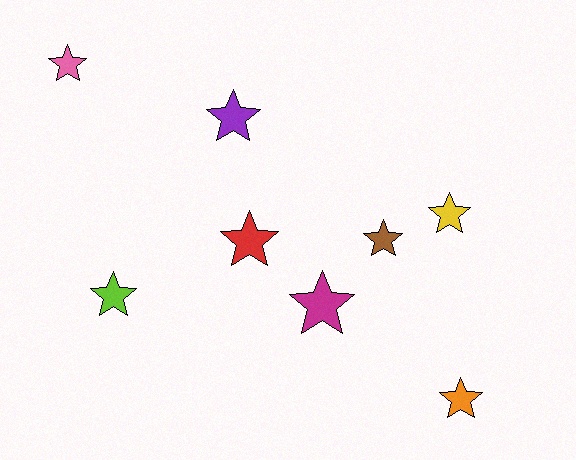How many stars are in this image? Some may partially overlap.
There are 8 stars.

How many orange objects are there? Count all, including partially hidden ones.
There is 1 orange object.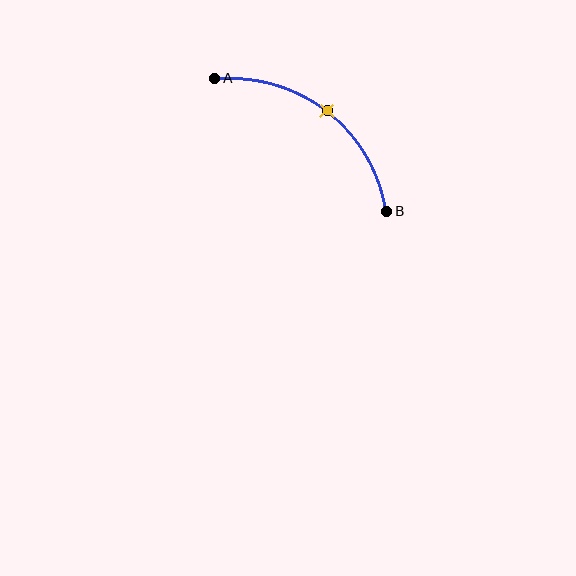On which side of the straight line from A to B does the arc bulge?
The arc bulges above and to the right of the straight line connecting A and B.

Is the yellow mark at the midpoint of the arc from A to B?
Yes. The yellow mark lies on the arc at equal arc-length from both A and B — it is the arc midpoint.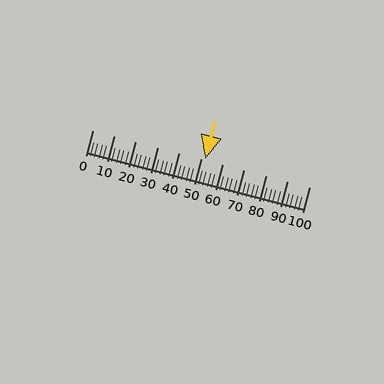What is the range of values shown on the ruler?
The ruler shows values from 0 to 100.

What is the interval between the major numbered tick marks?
The major tick marks are spaced 10 units apart.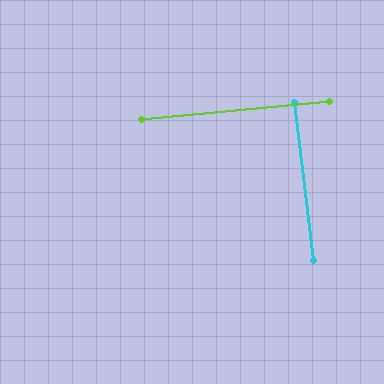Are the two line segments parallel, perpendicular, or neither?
Perpendicular — they meet at approximately 89°.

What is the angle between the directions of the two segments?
Approximately 89 degrees.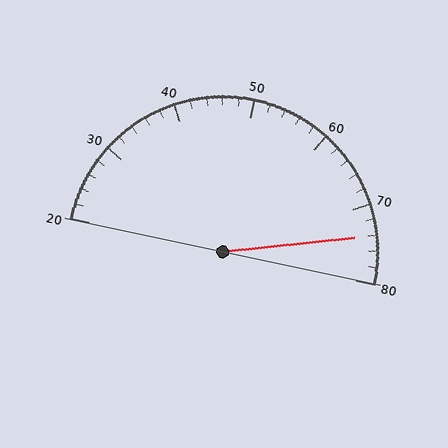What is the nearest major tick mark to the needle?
The nearest major tick mark is 70.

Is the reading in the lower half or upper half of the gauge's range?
The reading is in the upper half of the range (20 to 80).